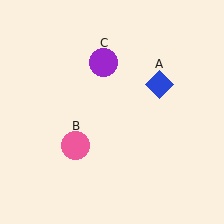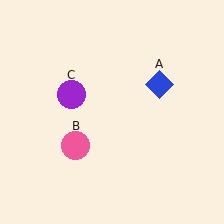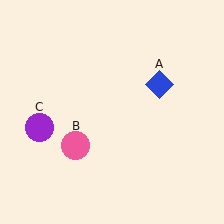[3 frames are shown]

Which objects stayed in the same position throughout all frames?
Blue diamond (object A) and pink circle (object B) remained stationary.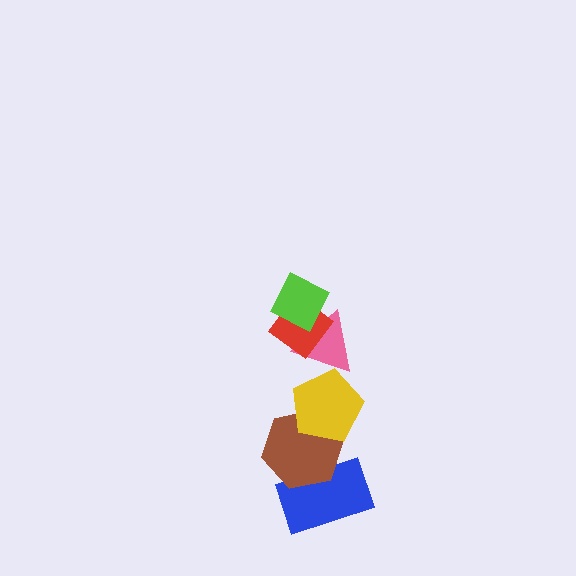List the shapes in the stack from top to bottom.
From top to bottom: the lime diamond, the red diamond, the pink triangle, the yellow pentagon, the brown hexagon, the blue rectangle.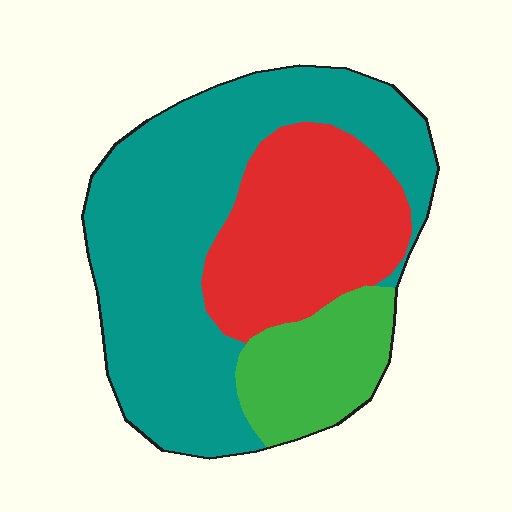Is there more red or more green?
Red.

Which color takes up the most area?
Teal, at roughly 55%.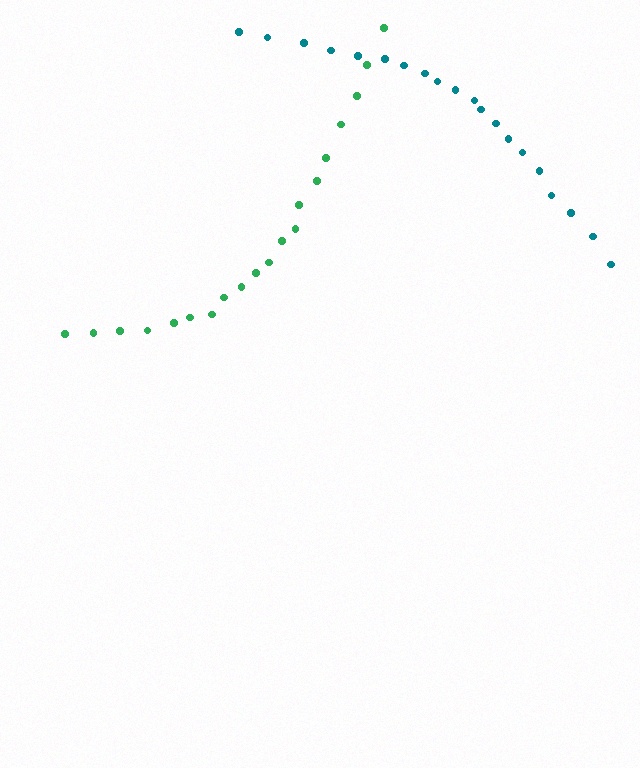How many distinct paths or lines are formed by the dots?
There are 2 distinct paths.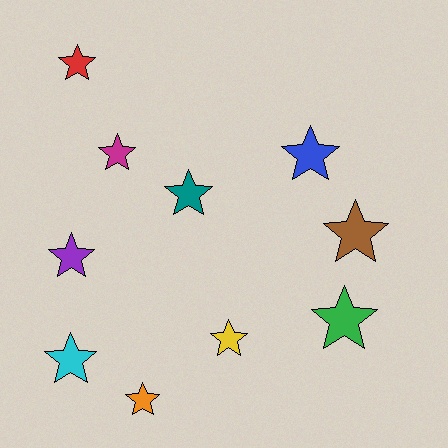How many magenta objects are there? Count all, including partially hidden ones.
There is 1 magenta object.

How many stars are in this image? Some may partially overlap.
There are 10 stars.